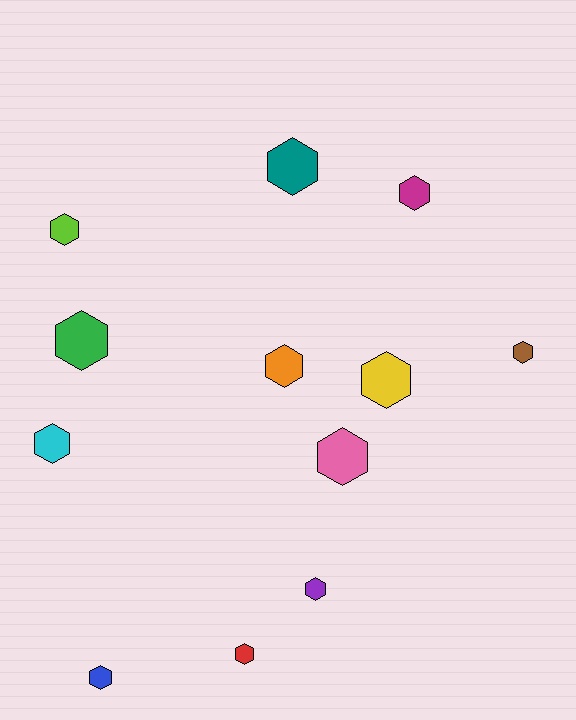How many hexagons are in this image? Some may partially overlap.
There are 12 hexagons.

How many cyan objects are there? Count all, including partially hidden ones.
There is 1 cyan object.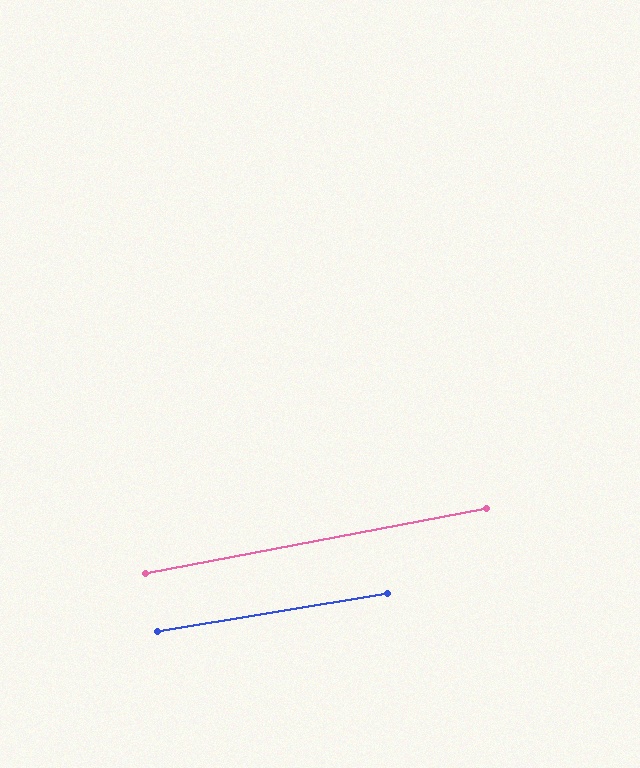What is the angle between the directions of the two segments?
Approximately 1 degree.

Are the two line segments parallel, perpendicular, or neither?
Parallel — their directions differ by only 1.4°.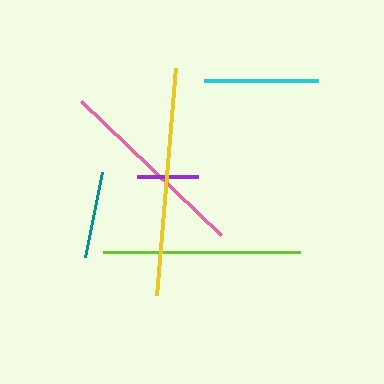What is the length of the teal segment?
The teal segment is approximately 87 pixels long.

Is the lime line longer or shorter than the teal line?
The lime line is longer than the teal line.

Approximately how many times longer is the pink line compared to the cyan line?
The pink line is approximately 1.7 times the length of the cyan line.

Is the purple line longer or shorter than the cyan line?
The cyan line is longer than the purple line.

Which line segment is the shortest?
The purple line is the shortest at approximately 62 pixels.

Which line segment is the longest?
The yellow line is the longest at approximately 228 pixels.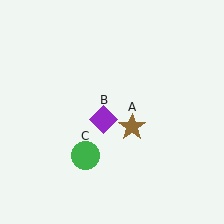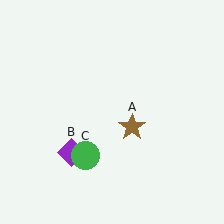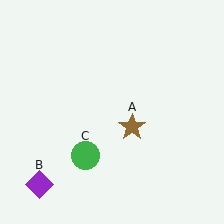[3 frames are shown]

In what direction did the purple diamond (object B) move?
The purple diamond (object B) moved down and to the left.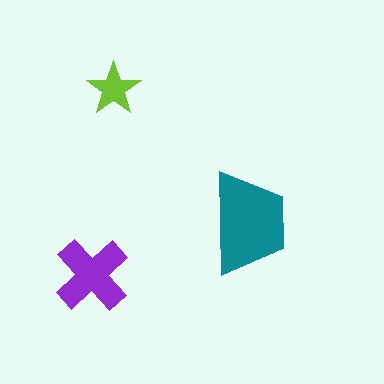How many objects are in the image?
There are 3 objects in the image.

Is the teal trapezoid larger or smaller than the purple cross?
Larger.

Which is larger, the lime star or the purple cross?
The purple cross.